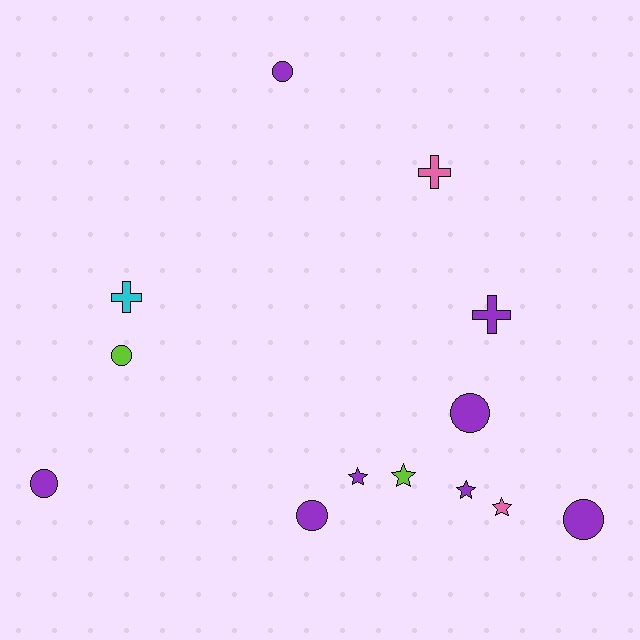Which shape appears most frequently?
Circle, with 6 objects.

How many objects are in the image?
There are 13 objects.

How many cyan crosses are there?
There is 1 cyan cross.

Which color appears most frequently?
Purple, with 8 objects.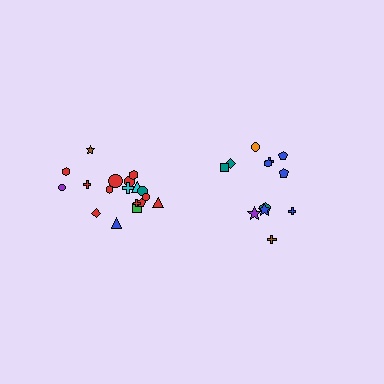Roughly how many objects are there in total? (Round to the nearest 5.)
Roughly 30 objects in total.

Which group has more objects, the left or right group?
The left group.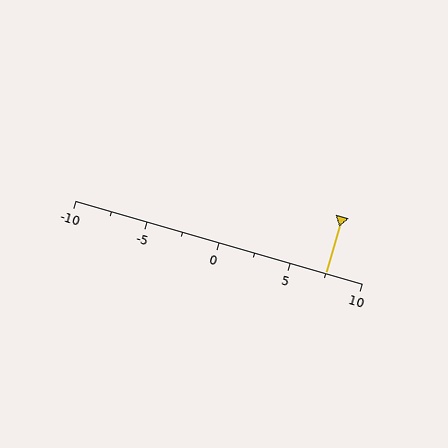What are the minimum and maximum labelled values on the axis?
The axis runs from -10 to 10.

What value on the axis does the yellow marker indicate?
The marker indicates approximately 7.5.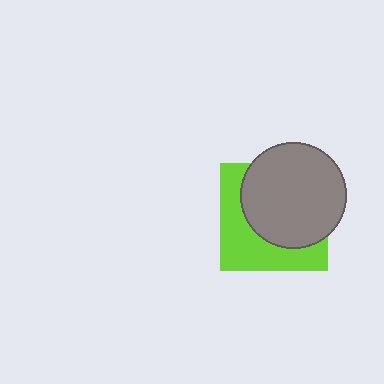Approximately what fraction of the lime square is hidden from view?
Roughly 57% of the lime square is hidden behind the gray circle.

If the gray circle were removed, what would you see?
You would see the complete lime square.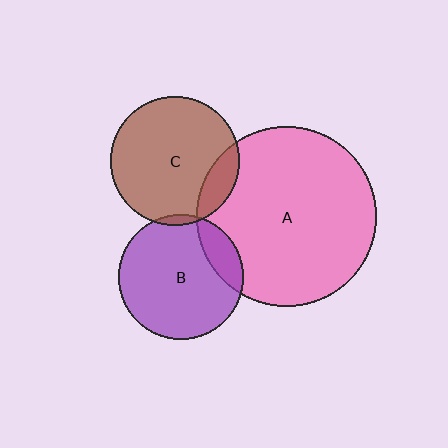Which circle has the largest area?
Circle A (pink).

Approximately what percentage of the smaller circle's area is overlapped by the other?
Approximately 5%.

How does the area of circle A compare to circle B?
Approximately 2.1 times.